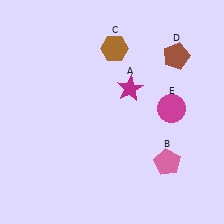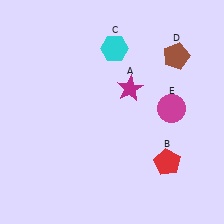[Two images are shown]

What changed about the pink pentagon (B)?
In Image 1, B is pink. In Image 2, it changed to red.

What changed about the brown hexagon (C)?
In Image 1, C is brown. In Image 2, it changed to cyan.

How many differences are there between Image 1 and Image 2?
There are 2 differences between the two images.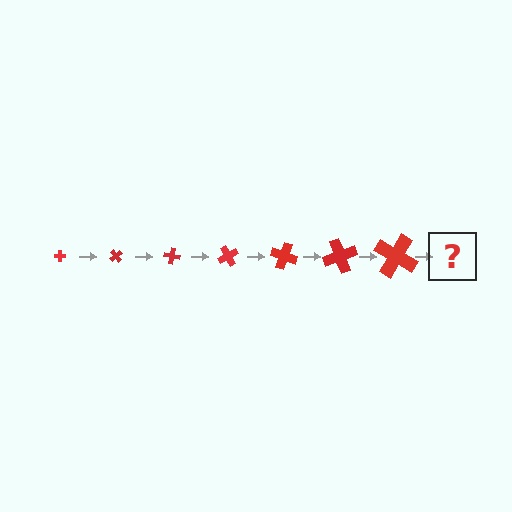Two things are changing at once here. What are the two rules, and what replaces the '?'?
The two rules are that the cross grows larger each step and it rotates 50 degrees each step. The '?' should be a cross, larger than the previous one and rotated 350 degrees from the start.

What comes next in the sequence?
The next element should be a cross, larger than the previous one and rotated 350 degrees from the start.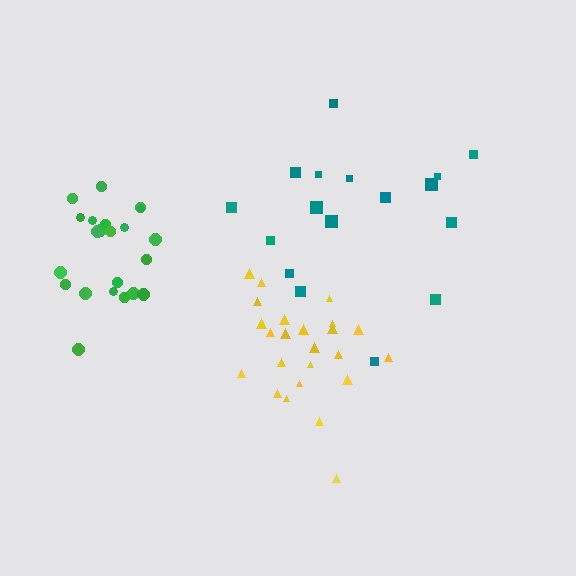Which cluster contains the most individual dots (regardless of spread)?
Yellow (24).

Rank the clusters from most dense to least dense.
green, yellow, teal.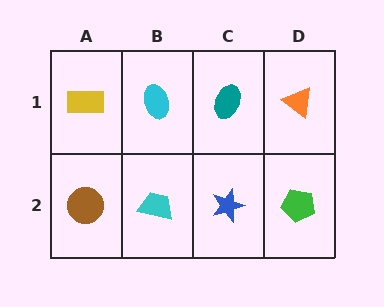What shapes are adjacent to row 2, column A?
A yellow rectangle (row 1, column A), a cyan trapezoid (row 2, column B).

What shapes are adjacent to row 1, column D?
A green pentagon (row 2, column D), a teal ellipse (row 1, column C).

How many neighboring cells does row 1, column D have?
2.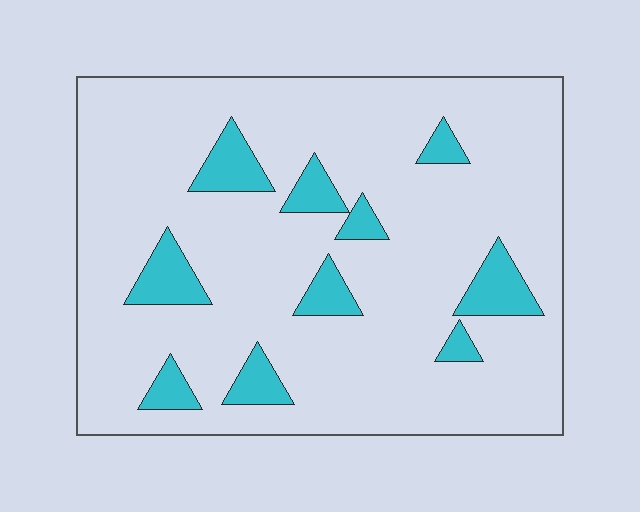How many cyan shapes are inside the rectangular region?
10.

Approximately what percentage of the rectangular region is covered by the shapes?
Approximately 15%.